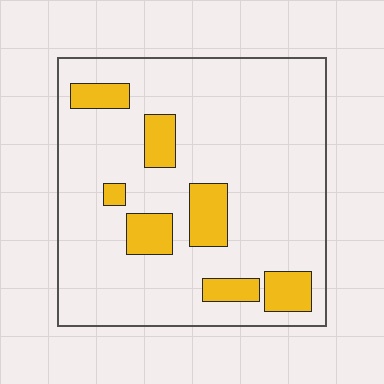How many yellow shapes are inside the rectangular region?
7.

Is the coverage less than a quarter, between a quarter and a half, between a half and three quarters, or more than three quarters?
Less than a quarter.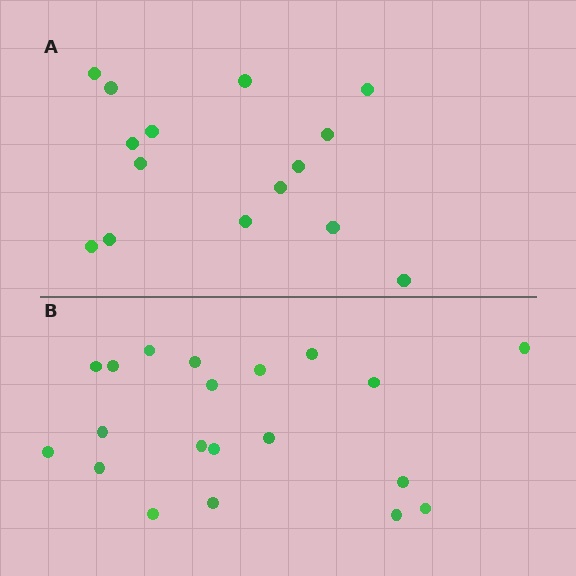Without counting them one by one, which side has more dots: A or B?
Region B (the bottom region) has more dots.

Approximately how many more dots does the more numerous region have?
Region B has about 5 more dots than region A.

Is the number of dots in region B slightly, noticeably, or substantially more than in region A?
Region B has noticeably more, but not dramatically so. The ratio is roughly 1.3 to 1.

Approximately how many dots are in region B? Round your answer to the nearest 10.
About 20 dots.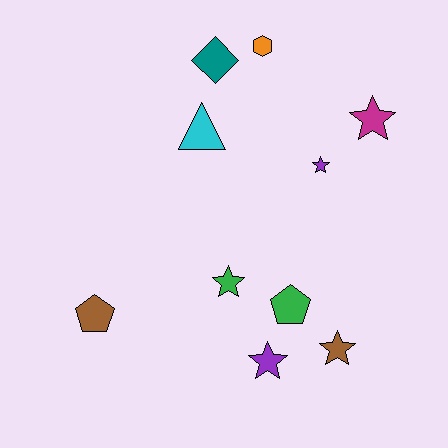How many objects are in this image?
There are 10 objects.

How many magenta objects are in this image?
There is 1 magenta object.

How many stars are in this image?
There are 5 stars.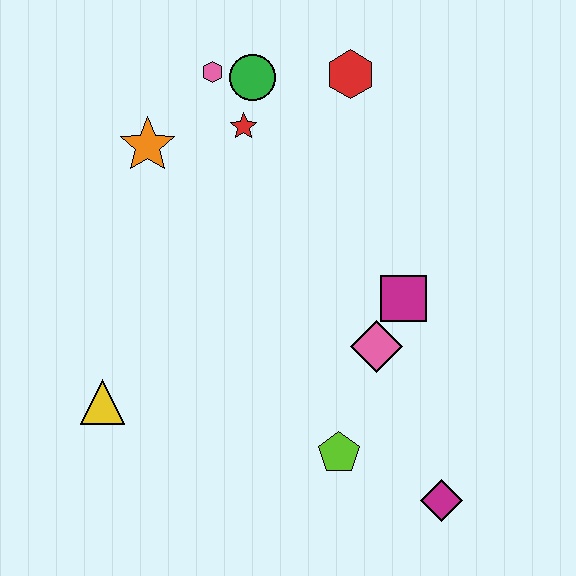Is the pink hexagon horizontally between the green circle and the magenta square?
No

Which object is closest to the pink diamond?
The magenta square is closest to the pink diamond.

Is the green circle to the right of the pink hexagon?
Yes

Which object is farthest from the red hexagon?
The magenta diamond is farthest from the red hexagon.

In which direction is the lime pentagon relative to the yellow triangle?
The lime pentagon is to the right of the yellow triangle.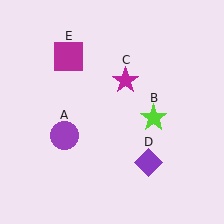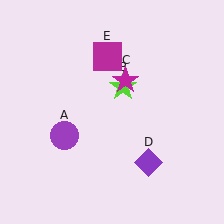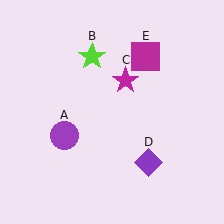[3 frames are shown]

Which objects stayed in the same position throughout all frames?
Purple circle (object A) and magenta star (object C) and purple diamond (object D) remained stationary.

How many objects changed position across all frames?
2 objects changed position: lime star (object B), magenta square (object E).